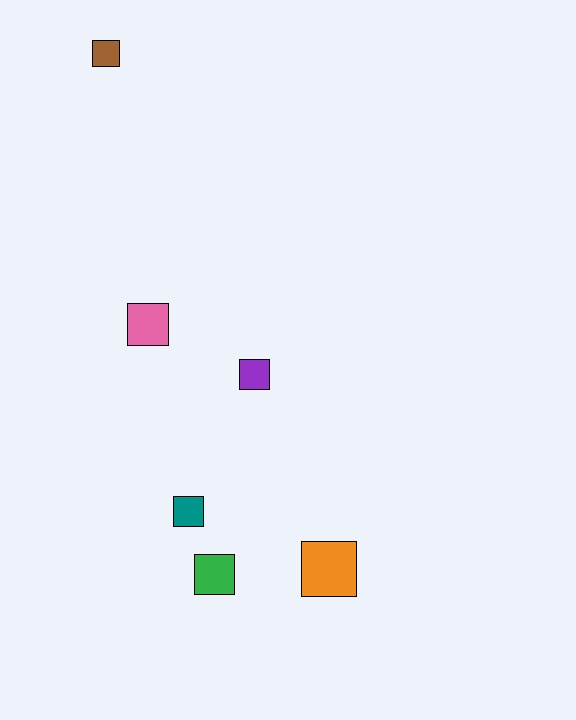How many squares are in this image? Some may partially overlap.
There are 6 squares.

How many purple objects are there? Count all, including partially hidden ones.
There is 1 purple object.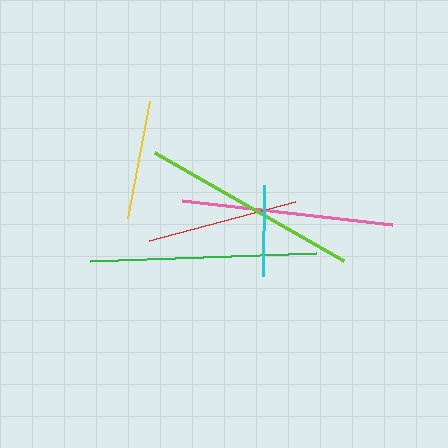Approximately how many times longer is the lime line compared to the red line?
The lime line is approximately 1.4 times the length of the red line.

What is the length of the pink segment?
The pink segment is approximately 211 pixels long.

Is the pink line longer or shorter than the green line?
The green line is longer than the pink line.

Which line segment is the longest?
The green line is the longest at approximately 226 pixels.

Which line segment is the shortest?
The cyan line is the shortest at approximately 91 pixels.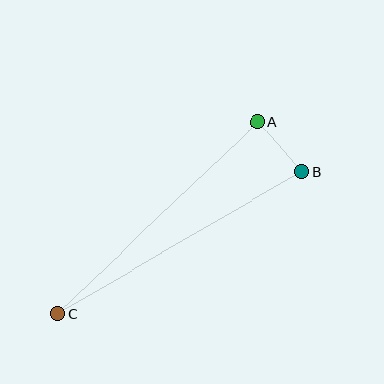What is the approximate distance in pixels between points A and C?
The distance between A and C is approximately 277 pixels.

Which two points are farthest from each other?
Points B and C are farthest from each other.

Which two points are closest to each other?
Points A and B are closest to each other.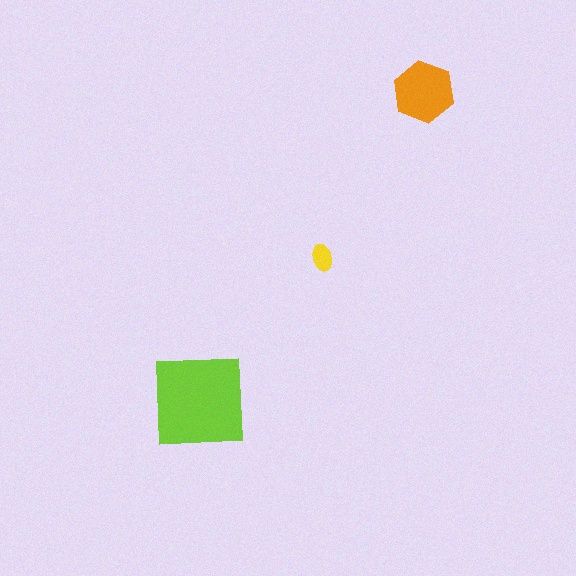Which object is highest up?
The orange hexagon is topmost.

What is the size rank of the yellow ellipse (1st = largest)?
3rd.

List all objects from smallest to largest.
The yellow ellipse, the orange hexagon, the lime square.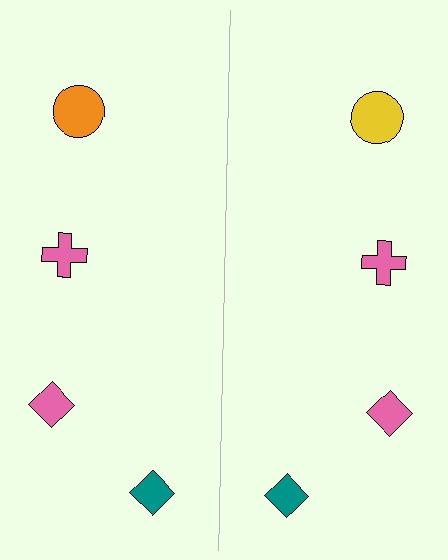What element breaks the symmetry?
The yellow circle on the right side breaks the symmetry — its mirror counterpart is orange.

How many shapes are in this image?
There are 8 shapes in this image.